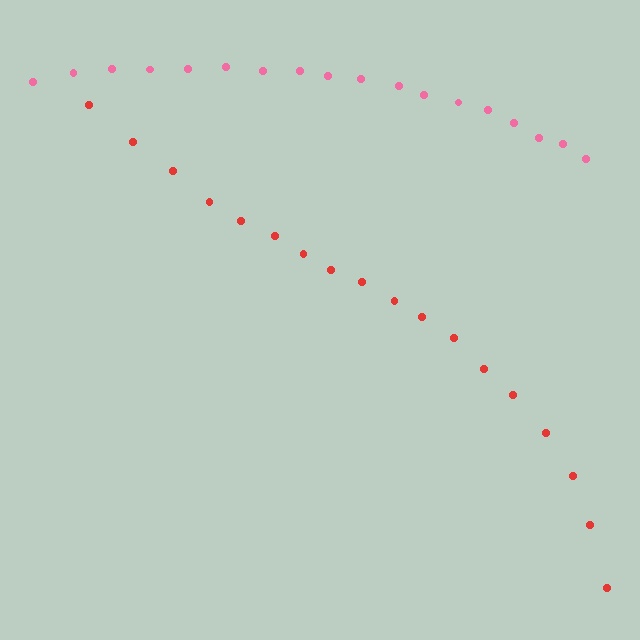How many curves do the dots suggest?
There are 2 distinct paths.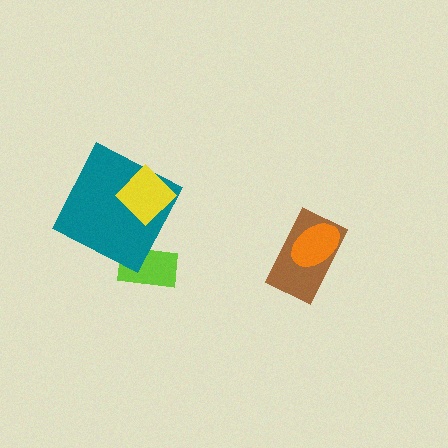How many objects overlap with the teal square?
2 objects overlap with the teal square.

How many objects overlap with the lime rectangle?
1 object overlaps with the lime rectangle.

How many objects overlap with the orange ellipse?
1 object overlaps with the orange ellipse.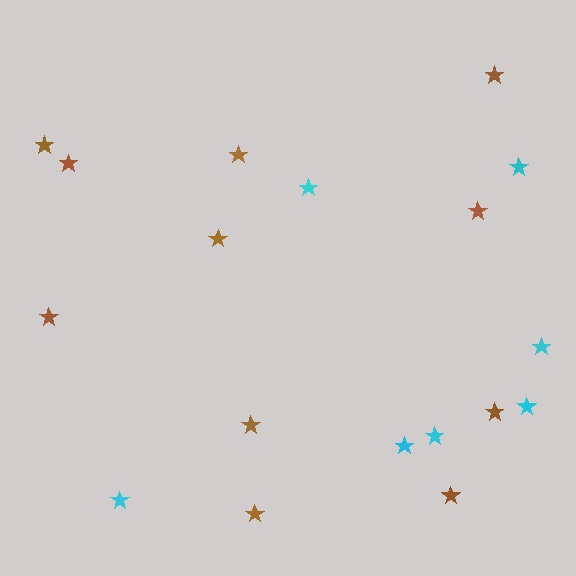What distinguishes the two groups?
There are 2 groups: one group of brown stars (11) and one group of cyan stars (7).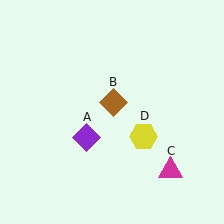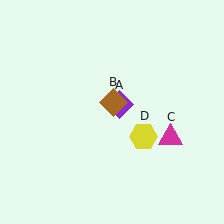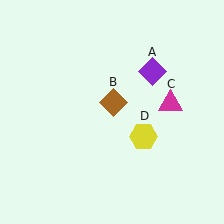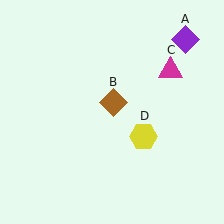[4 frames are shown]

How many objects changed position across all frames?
2 objects changed position: purple diamond (object A), magenta triangle (object C).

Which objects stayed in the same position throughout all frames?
Brown diamond (object B) and yellow hexagon (object D) remained stationary.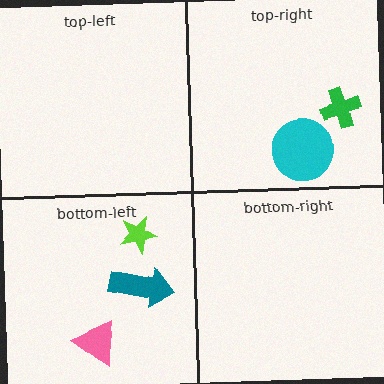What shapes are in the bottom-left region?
The teal arrow, the lime star, the pink triangle.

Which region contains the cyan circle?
The top-right region.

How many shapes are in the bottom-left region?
3.